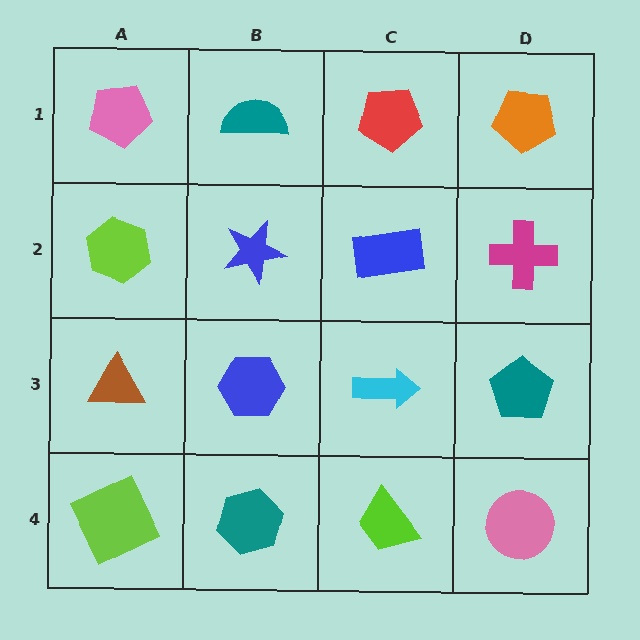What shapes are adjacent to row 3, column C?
A blue rectangle (row 2, column C), a lime trapezoid (row 4, column C), a blue hexagon (row 3, column B), a teal pentagon (row 3, column D).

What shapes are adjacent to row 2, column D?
An orange pentagon (row 1, column D), a teal pentagon (row 3, column D), a blue rectangle (row 2, column C).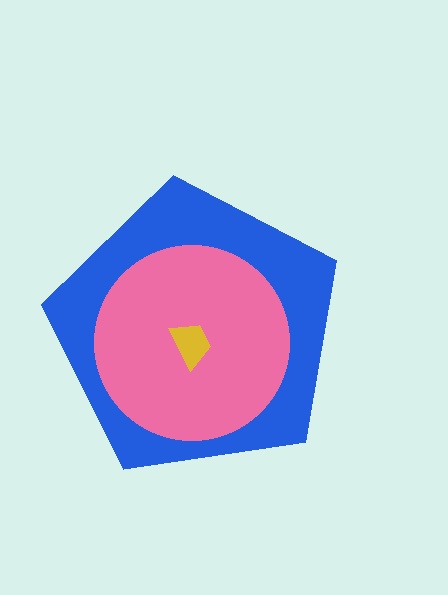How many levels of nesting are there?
3.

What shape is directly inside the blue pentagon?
The pink circle.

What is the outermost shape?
The blue pentagon.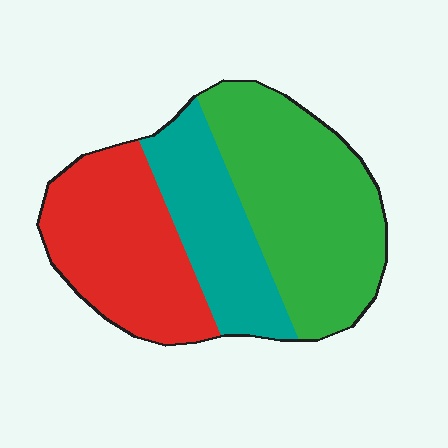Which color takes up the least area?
Teal, at roughly 25%.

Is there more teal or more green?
Green.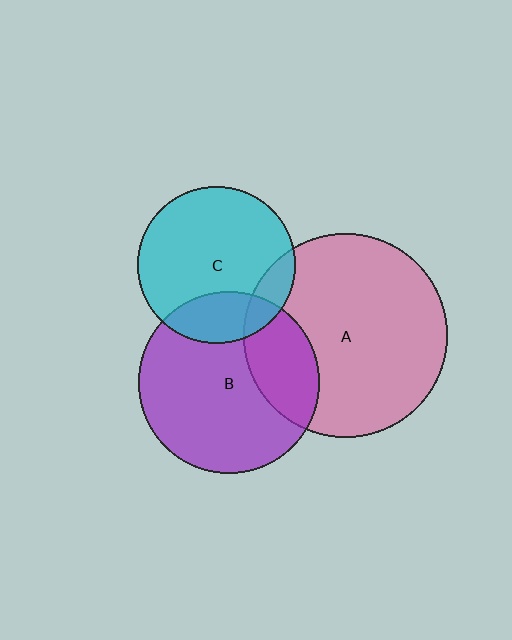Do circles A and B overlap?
Yes.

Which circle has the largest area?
Circle A (pink).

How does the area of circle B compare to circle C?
Approximately 1.3 times.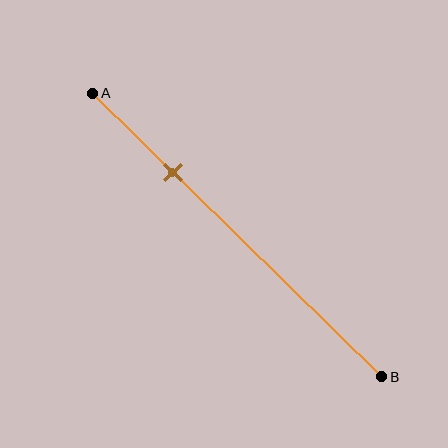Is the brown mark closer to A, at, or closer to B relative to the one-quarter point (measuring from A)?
The brown mark is approximately at the one-quarter point of segment AB.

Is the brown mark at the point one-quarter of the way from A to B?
Yes, the mark is approximately at the one-quarter point.